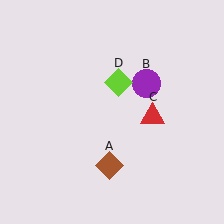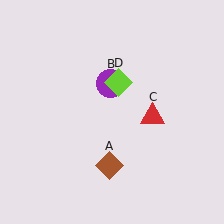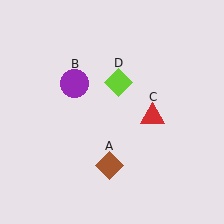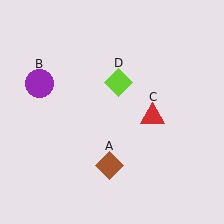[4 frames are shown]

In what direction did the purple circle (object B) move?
The purple circle (object B) moved left.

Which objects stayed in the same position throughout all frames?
Brown diamond (object A) and red triangle (object C) and lime diamond (object D) remained stationary.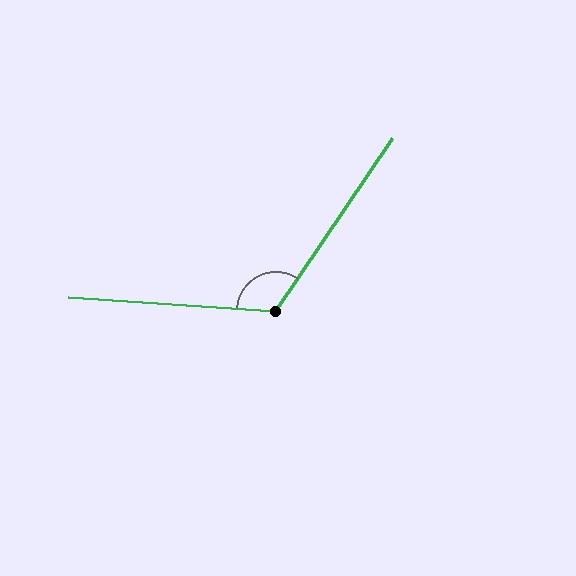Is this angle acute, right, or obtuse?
It is obtuse.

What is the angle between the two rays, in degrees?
Approximately 120 degrees.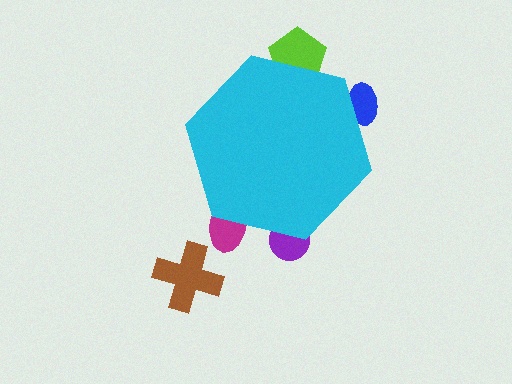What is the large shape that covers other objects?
A cyan hexagon.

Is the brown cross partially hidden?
No, the brown cross is fully visible.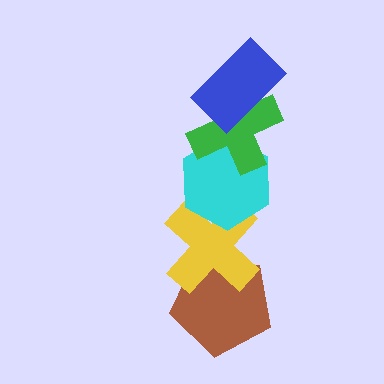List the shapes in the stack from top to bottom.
From top to bottom: the blue rectangle, the green cross, the cyan hexagon, the yellow cross, the brown pentagon.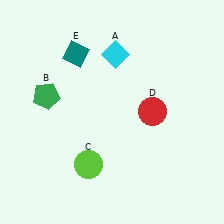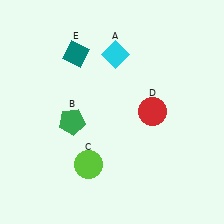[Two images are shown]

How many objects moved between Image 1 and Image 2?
1 object moved between the two images.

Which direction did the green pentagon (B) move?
The green pentagon (B) moved down.